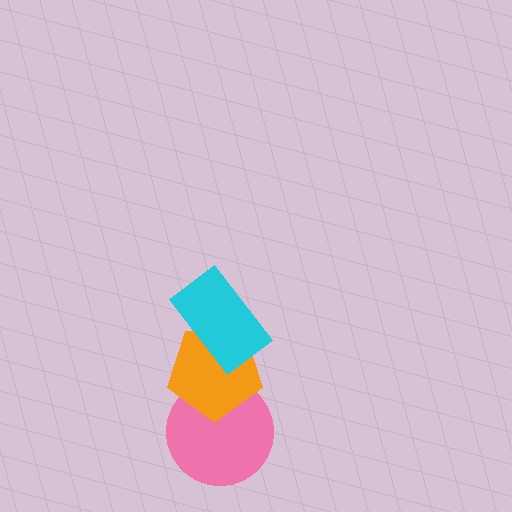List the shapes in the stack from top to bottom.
From top to bottom: the cyan rectangle, the orange pentagon, the pink circle.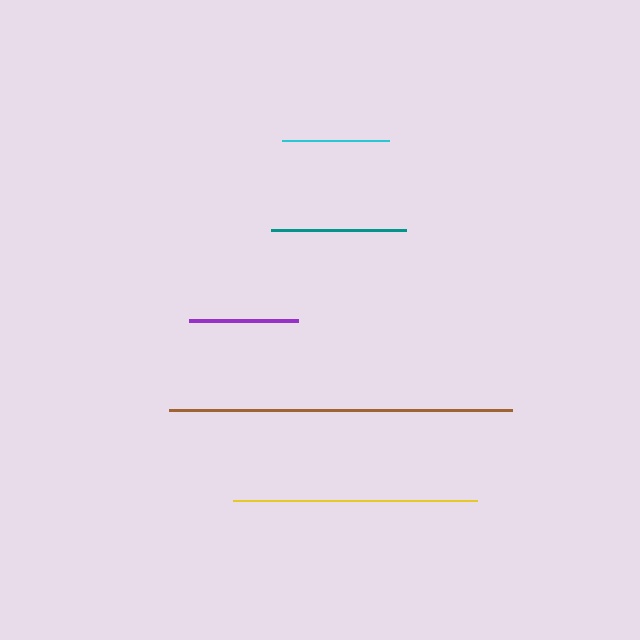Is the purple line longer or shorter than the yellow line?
The yellow line is longer than the purple line.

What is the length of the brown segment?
The brown segment is approximately 342 pixels long.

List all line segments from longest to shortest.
From longest to shortest: brown, yellow, teal, purple, cyan.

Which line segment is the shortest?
The cyan line is the shortest at approximately 107 pixels.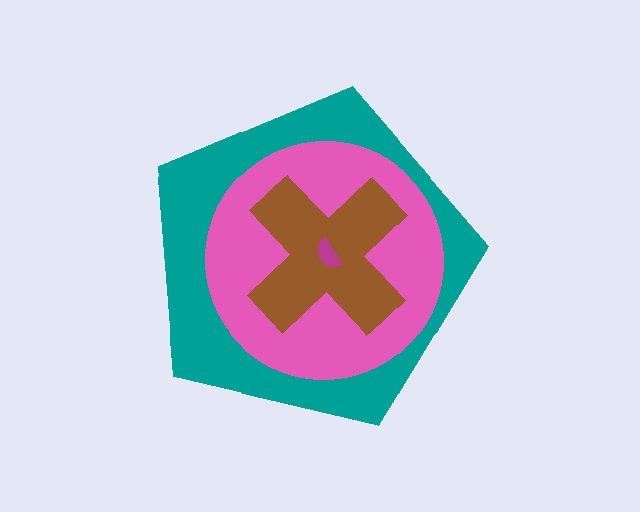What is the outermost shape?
The teal pentagon.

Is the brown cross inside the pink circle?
Yes.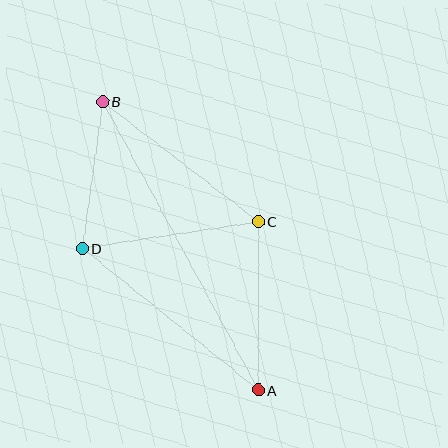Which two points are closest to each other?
Points B and D are closest to each other.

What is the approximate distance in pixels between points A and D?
The distance between A and D is approximately 226 pixels.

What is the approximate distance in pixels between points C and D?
The distance between C and D is approximately 178 pixels.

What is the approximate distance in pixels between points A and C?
The distance between A and C is approximately 168 pixels.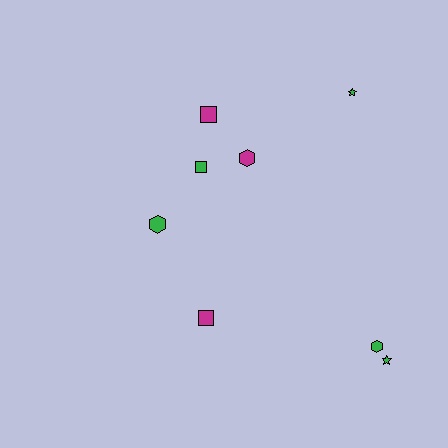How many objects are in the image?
There are 8 objects.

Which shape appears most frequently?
Square, with 3 objects.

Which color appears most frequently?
Green, with 5 objects.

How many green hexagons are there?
There are 2 green hexagons.